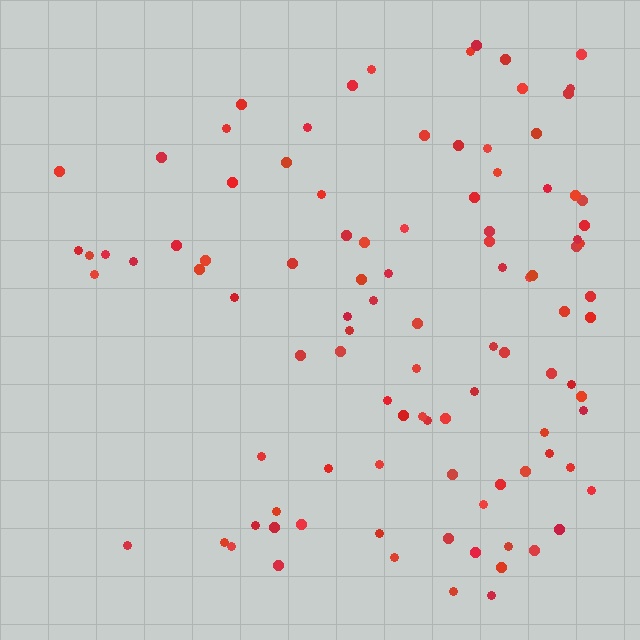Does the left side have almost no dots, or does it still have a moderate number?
Still a moderate number, just noticeably fewer than the right.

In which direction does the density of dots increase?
From left to right, with the right side densest.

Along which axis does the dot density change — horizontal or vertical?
Horizontal.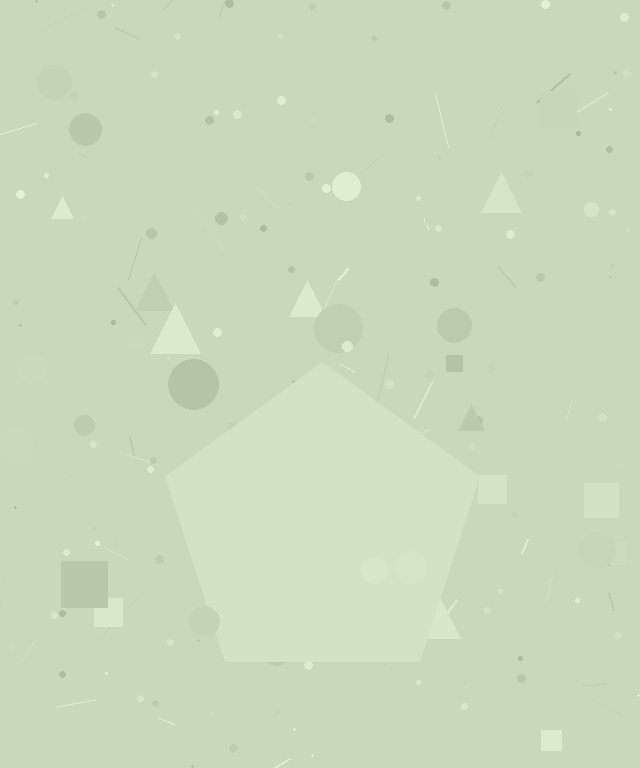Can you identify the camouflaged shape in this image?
The camouflaged shape is a pentagon.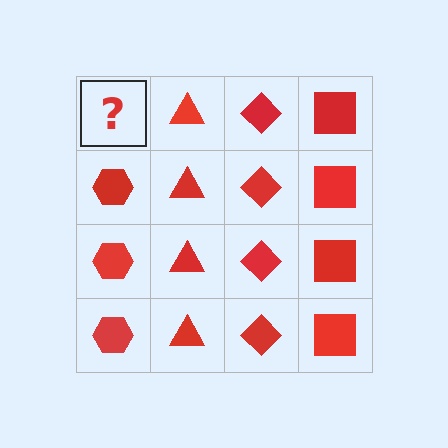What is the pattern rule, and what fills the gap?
The rule is that each column has a consistent shape. The gap should be filled with a red hexagon.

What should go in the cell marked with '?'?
The missing cell should contain a red hexagon.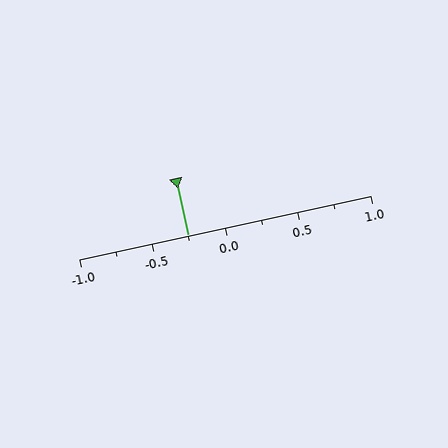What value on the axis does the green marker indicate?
The marker indicates approximately -0.25.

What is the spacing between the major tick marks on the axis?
The major ticks are spaced 0.5 apart.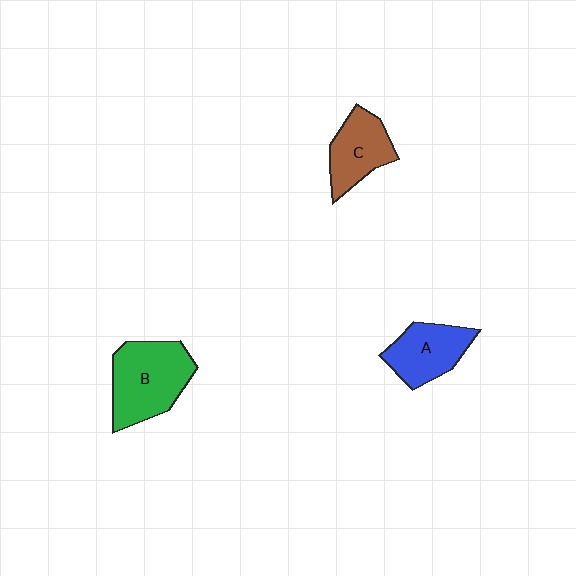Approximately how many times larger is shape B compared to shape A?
Approximately 1.4 times.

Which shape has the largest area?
Shape B (green).